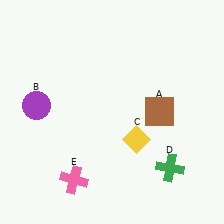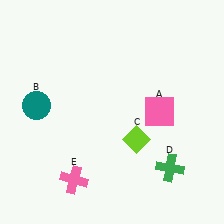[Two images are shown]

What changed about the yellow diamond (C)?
In Image 1, C is yellow. In Image 2, it changed to lime.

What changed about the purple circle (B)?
In Image 1, B is purple. In Image 2, it changed to teal.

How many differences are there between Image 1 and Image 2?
There are 3 differences between the two images.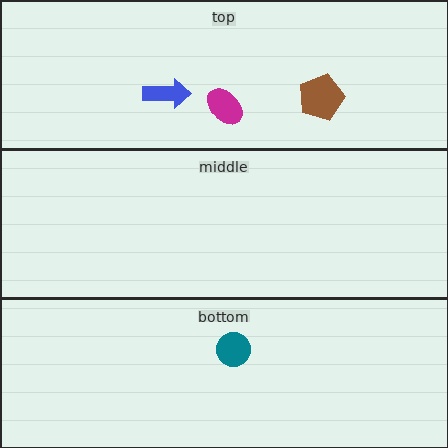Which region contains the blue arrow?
The top region.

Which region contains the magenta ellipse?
The top region.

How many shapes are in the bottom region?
1.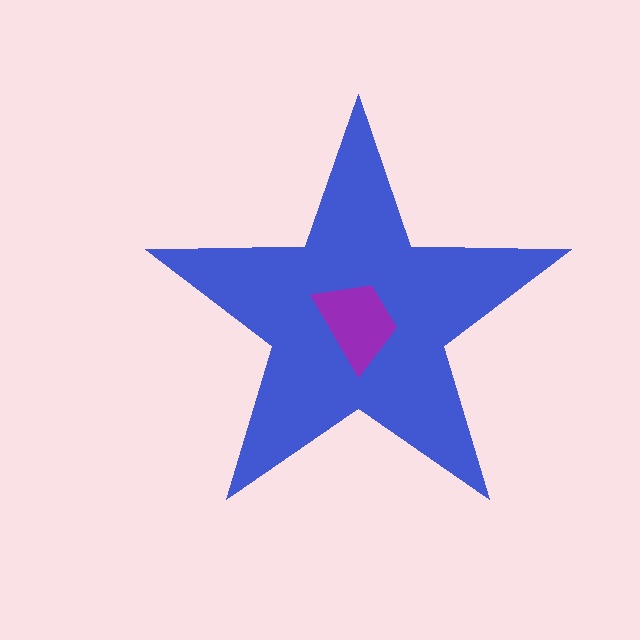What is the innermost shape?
The purple trapezoid.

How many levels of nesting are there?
2.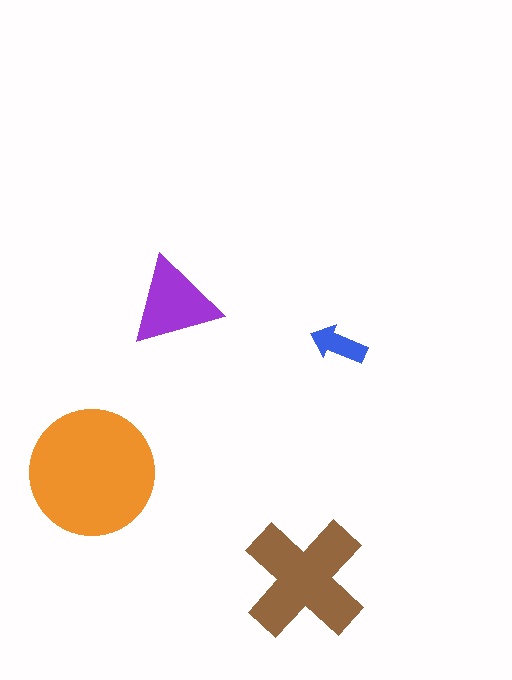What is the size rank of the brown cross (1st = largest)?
2nd.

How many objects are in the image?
There are 4 objects in the image.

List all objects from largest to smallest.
The orange circle, the brown cross, the purple triangle, the blue arrow.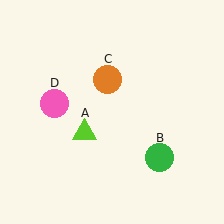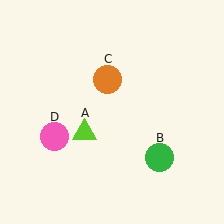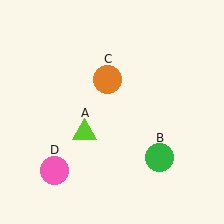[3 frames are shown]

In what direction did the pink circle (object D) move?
The pink circle (object D) moved down.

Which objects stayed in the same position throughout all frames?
Lime triangle (object A) and green circle (object B) and orange circle (object C) remained stationary.